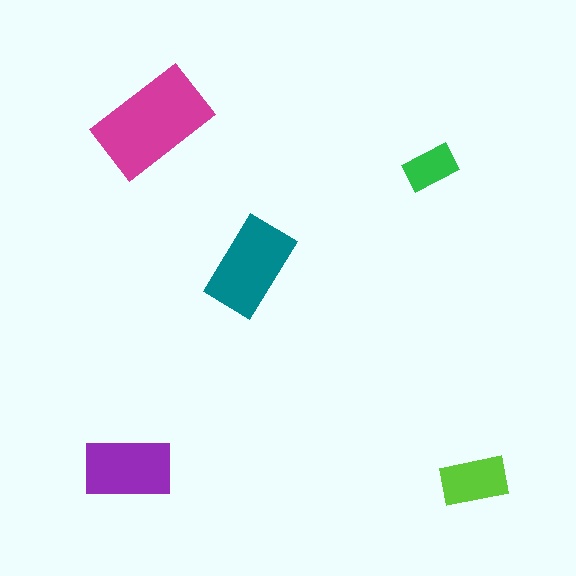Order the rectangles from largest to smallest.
the magenta one, the teal one, the purple one, the lime one, the green one.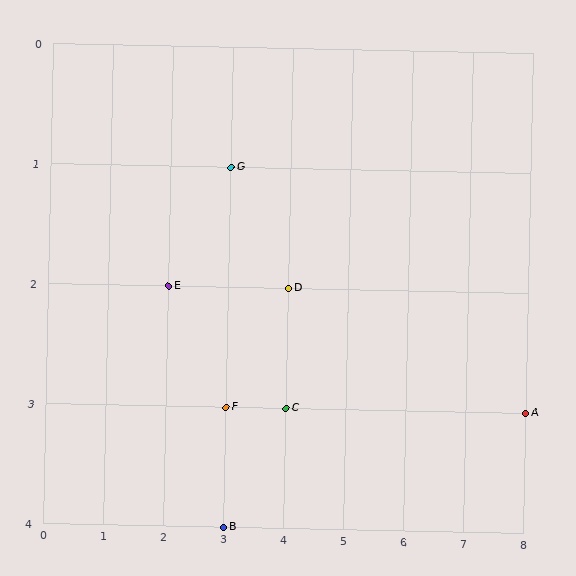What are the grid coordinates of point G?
Point G is at grid coordinates (3, 1).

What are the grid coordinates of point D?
Point D is at grid coordinates (4, 2).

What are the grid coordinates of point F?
Point F is at grid coordinates (3, 3).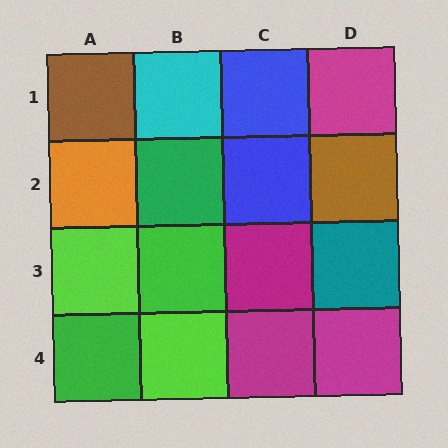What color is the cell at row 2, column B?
Green.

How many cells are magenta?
4 cells are magenta.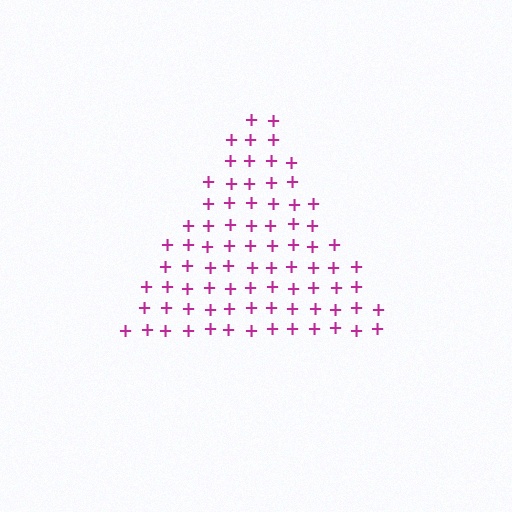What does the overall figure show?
The overall figure shows a triangle.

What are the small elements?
The small elements are plus signs.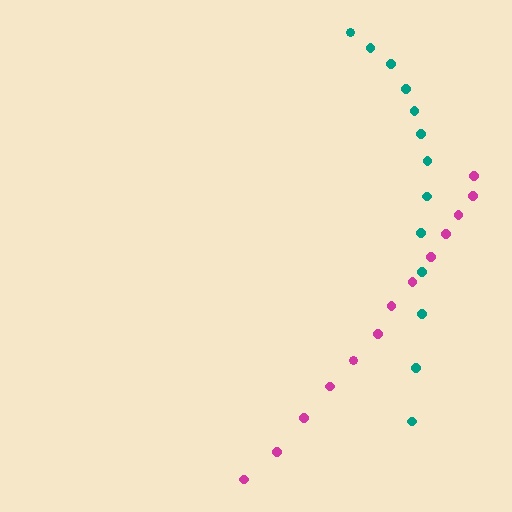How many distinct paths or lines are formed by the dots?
There are 2 distinct paths.